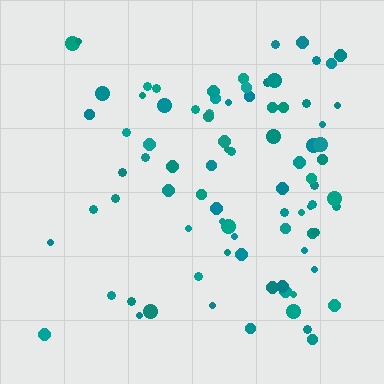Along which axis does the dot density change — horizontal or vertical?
Horizontal.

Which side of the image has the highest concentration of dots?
The right.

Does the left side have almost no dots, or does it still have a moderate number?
Still a moderate number, just noticeably fewer than the right.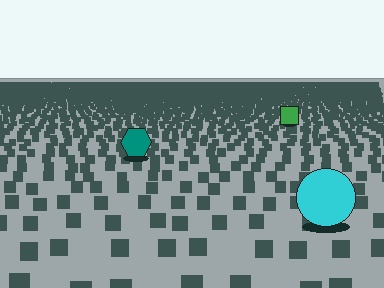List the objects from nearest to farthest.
From nearest to farthest: the cyan circle, the teal hexagon, the green square.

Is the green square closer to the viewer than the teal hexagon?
No. The teal hexagon is closer — you can tell from the texture gradient: the ground texture is coarser near it.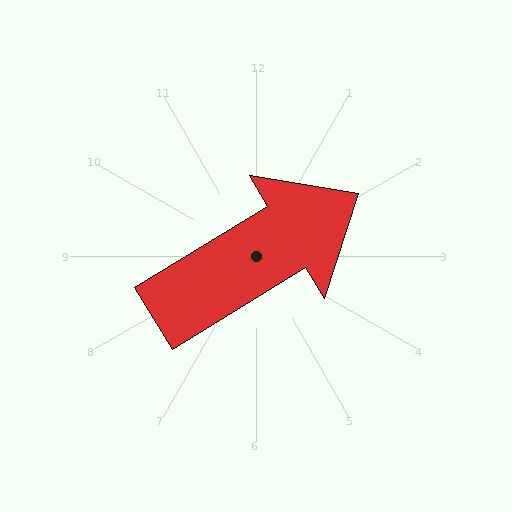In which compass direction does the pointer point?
Northeast.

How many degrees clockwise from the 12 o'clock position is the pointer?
Approximately 59 degrees.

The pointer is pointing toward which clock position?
Roughly 2 o'clock.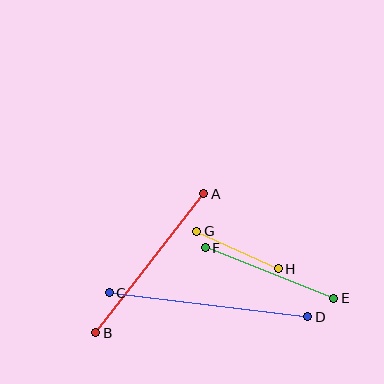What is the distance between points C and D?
The distance is approximately 200 pixels.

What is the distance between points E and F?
The distance is approximately 138 pixels.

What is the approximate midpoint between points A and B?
The midpoint is at approximately (150, 263) pixels.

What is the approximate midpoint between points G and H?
The midpoint is at approximately (237, 250) pixels.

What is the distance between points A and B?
The distance is approximately 176 pixels.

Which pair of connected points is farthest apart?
Points C and D are farthest apart.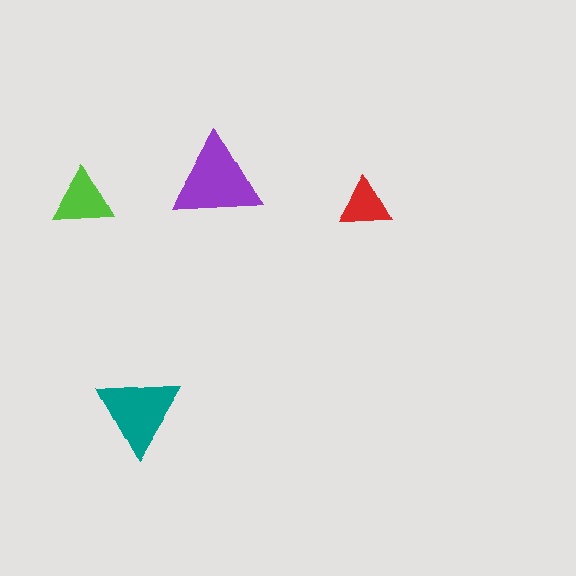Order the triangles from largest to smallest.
the purple one, the teal one, the lime one, the red one.